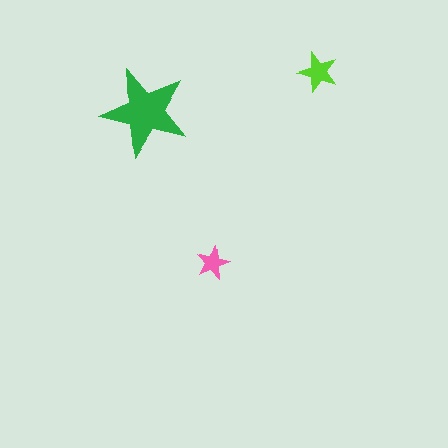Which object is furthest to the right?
The lime star is rightmost.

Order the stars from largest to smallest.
the green one, the lime one, the pink one.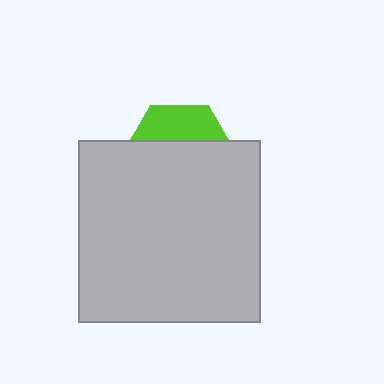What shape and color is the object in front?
The object in front is a light gray square.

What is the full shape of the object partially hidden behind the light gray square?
The partially hidden object is a lime hexagon.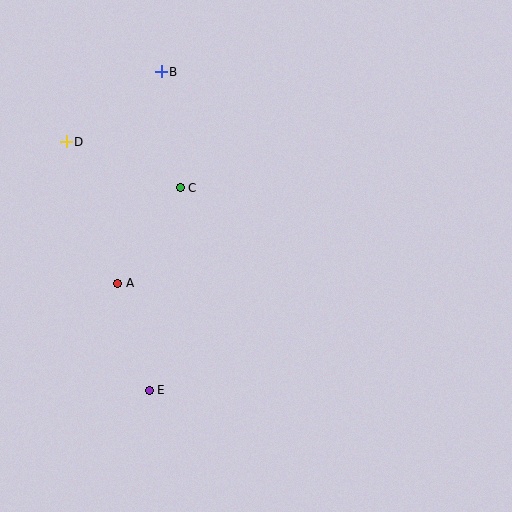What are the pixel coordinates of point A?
Point A is at (118, 283).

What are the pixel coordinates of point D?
Point D is at (66, 142).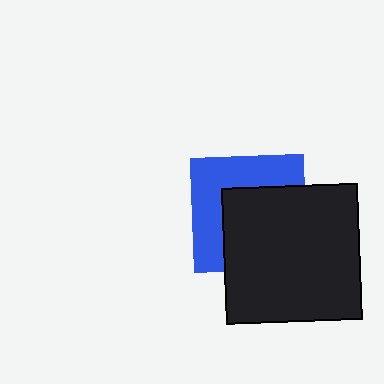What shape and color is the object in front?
The object in front is a black square.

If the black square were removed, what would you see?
You would see the complete blue square.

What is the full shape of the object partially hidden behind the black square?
The partially hidden object is a blue square.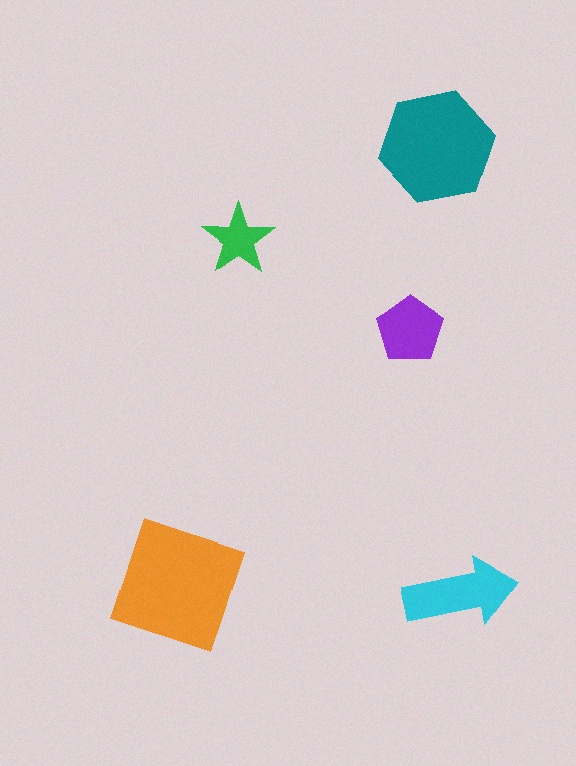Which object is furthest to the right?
The cyan arrow is rightmost.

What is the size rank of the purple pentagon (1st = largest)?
4th.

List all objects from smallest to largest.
The green star, the purple pentagon, the cyan arrow, the teal hexagon, the orange square.